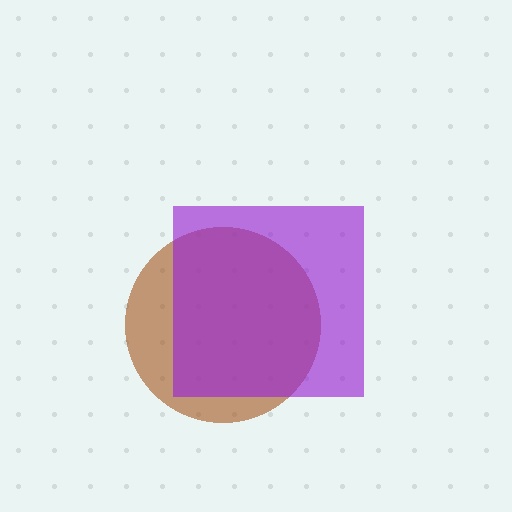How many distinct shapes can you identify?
There are 2 distinct shapes: a brown circle, a purple square.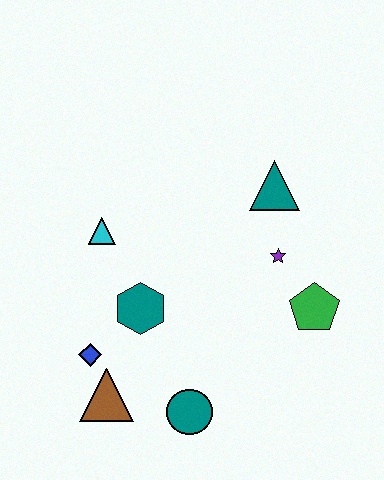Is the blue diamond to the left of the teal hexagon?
Yes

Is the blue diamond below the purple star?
Yes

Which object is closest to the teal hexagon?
The blue diamond is closest to the teal hexagon.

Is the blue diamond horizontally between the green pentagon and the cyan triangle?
No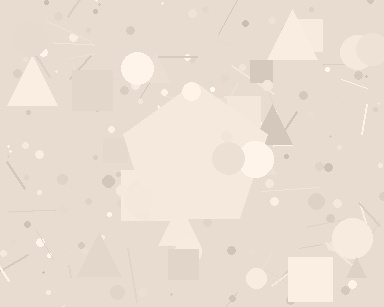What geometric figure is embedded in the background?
A pentagon is embedded in the background.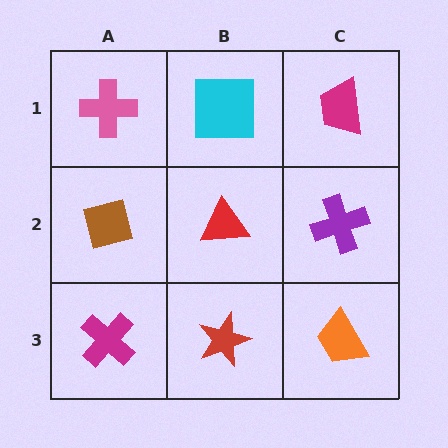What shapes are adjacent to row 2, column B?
A cyan square (row 1, column B), a red star (row 3, column B), a brown square (row 2, column A), a purple cross (row 2, column C).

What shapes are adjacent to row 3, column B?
A red triangle (row 2, column B), a magenta cross (row 3, column A), an orange trapezoid (row 3, column C).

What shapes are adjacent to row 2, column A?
A pink cross (row 1, column A), a magenta cross (row 3, column A), a red triangle (row 2, column B).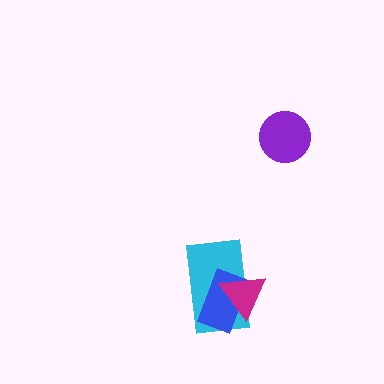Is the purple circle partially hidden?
No, no other shape covers it.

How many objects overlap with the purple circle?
0 objects overlap with the purple circle.